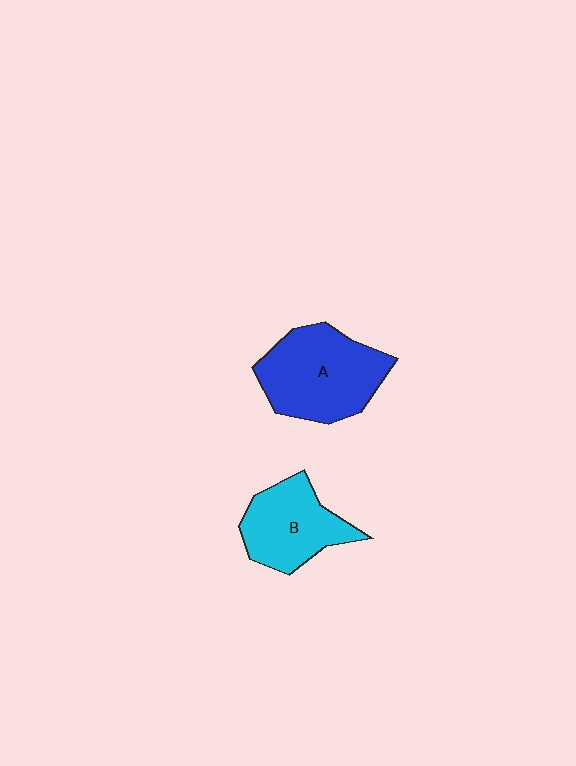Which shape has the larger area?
Shape A (blue).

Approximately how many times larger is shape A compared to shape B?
Approximately 1.3 times.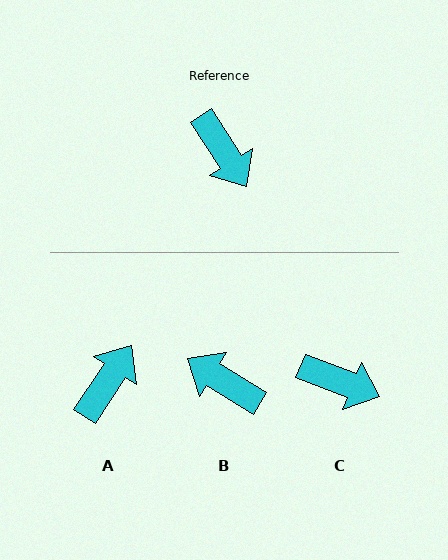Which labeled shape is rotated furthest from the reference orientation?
B, about 154 degrees away.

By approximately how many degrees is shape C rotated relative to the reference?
Approximately 36 degrees counter-clockwise.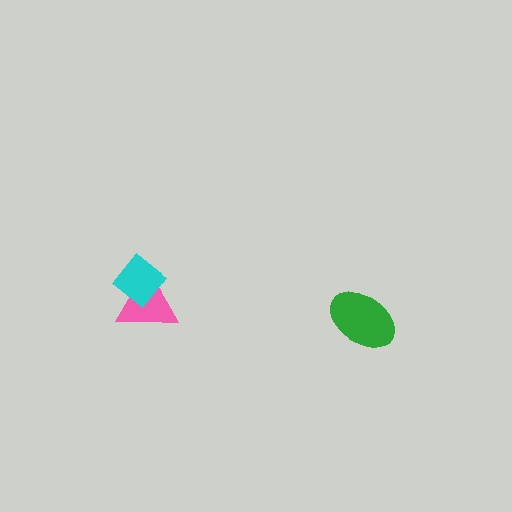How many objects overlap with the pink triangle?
1 object overlaps with the pink triangle.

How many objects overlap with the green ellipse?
0 objects overlap with the green ellipse.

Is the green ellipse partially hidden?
No, no other shape covers it.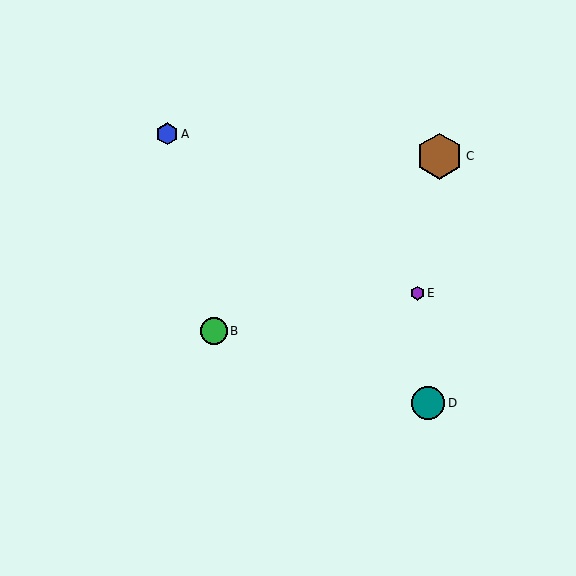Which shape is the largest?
The brown hexagon (labeled C) is the largest.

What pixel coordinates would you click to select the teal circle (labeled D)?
Click at (428, 403) to select the teal circle D.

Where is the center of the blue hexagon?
The center of the blue hexagon is at (167, 134).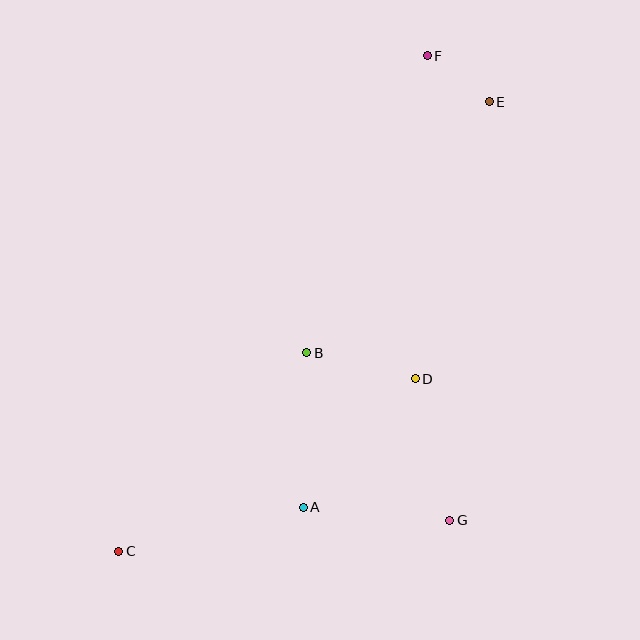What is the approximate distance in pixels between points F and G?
The distance between F and G is approximately 465 pixels.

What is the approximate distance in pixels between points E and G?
The distance between E and G is approximately 420 pixels.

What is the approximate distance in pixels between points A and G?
The distance between A and G is approximately 147 pixels.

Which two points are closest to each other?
Points E and F are closest to each other.